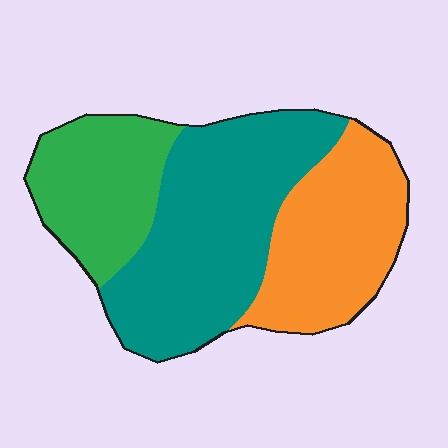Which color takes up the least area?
Green, at roughly 25%.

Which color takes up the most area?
Teal, at roughly 45%.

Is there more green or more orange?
Orange.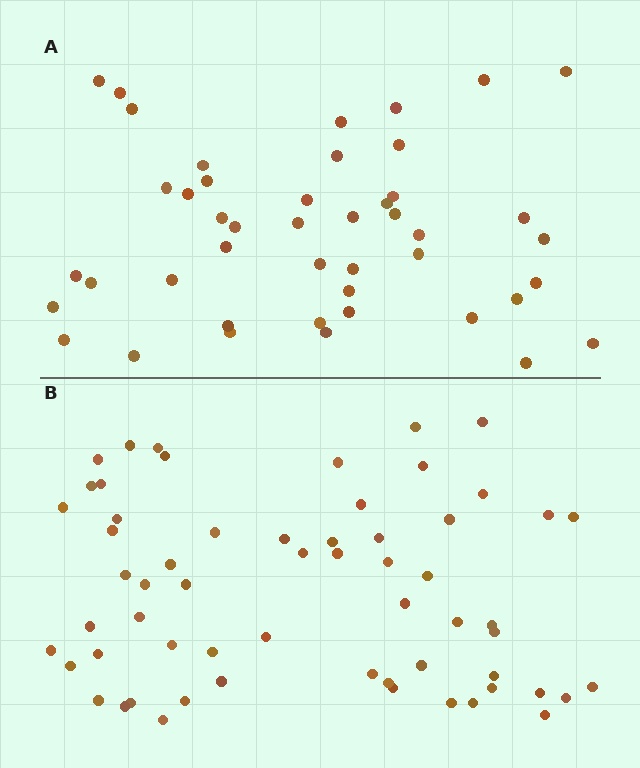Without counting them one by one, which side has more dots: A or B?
Region B (the bottom region) has more dots.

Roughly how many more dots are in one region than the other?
Region B has approximately 15 more dots than region A.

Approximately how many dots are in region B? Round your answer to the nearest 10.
About 60 dots.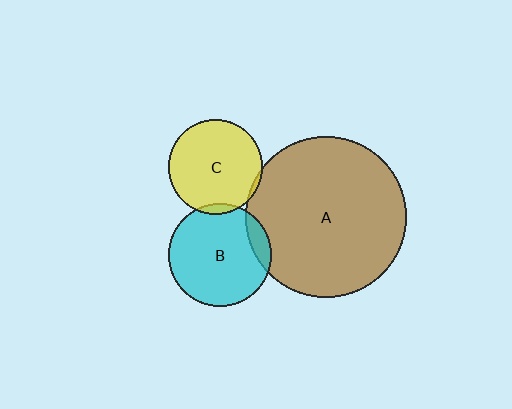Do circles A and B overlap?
Yes.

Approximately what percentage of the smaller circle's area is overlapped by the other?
Approximately 10%.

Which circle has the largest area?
Circle A (brown).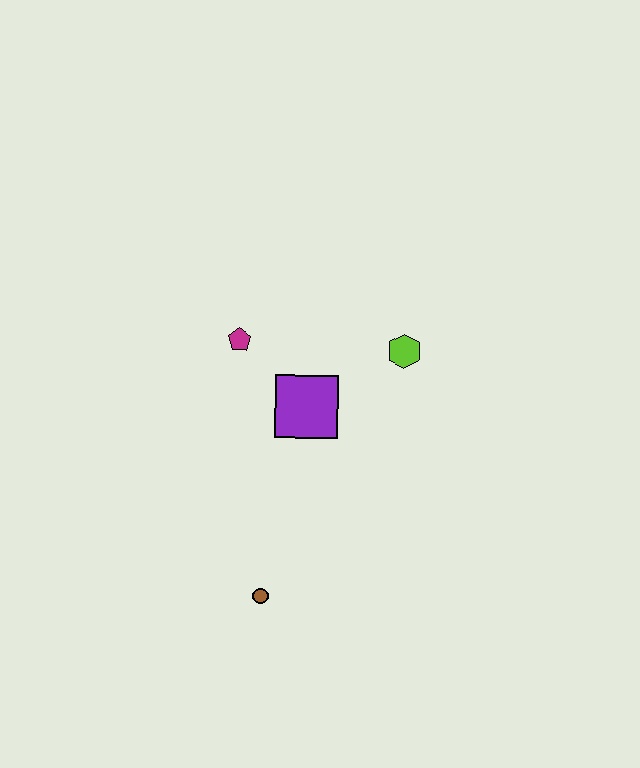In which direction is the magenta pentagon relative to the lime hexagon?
The magenta pentagon is to the left of the lime hexagon.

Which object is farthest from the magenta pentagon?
The brown circle is farthest from the magenta pentagon.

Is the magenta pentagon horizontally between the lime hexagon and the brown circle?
No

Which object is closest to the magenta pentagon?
The purple square is closest to the magenta pentagon.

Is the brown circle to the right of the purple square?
No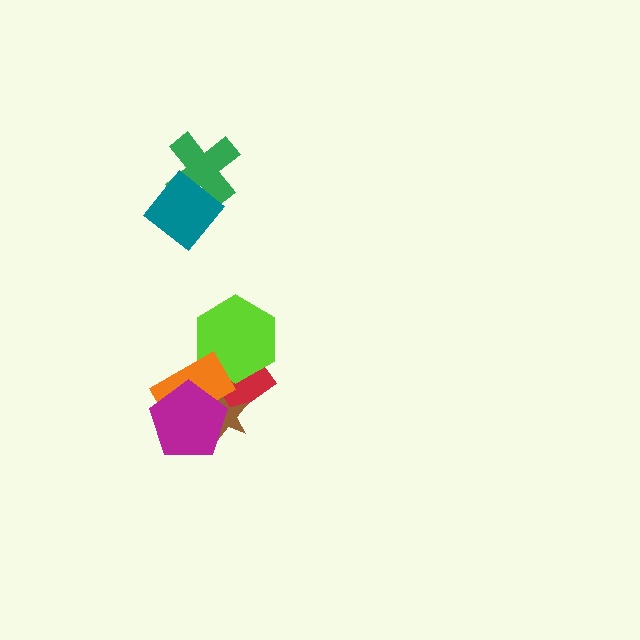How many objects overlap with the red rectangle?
4 objects overlap with the red rectangle.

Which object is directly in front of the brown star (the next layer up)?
The orange rectangle is directly in front of the brown star.